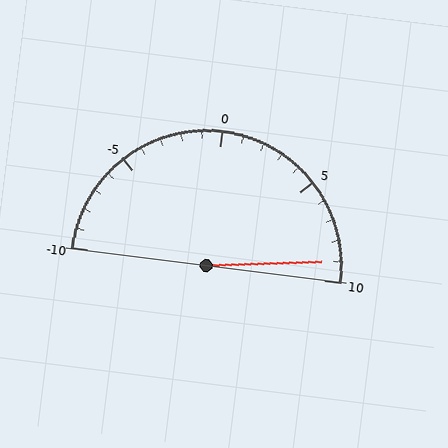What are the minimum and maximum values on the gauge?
The gauge ranges from -10 to 10.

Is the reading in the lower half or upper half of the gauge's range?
The reading is in the upper half of the range (-10 to 10).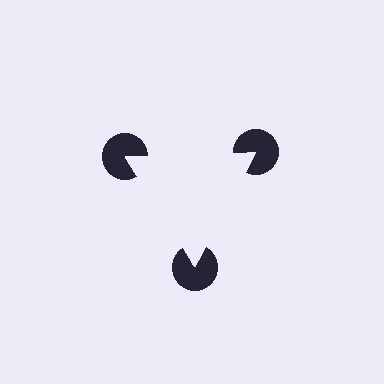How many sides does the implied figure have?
3 sides.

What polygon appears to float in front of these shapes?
An illusory triangle — its edges are inferred from the aligned wedge cuts in the pac-man discs, not physically drawn.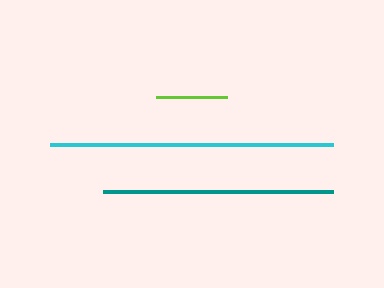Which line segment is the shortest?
The lime line is the shortest at approximately 71 pixels.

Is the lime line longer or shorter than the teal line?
The teal line is longer than the lime line.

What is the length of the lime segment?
The lime segment is approximately 71 pixels long.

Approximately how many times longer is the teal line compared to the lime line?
The teal line is approximately 3.2 times the length of the lime line.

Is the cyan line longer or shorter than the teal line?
The cyan line is longer than the teal line.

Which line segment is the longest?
The cyan line is the longest at approximately 283 pixels.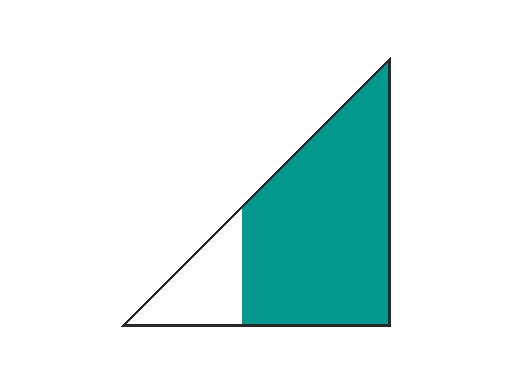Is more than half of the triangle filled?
Yes.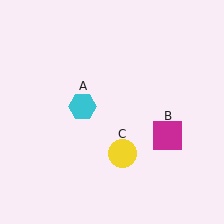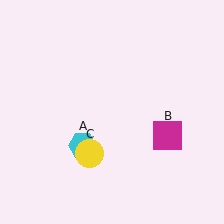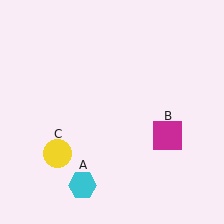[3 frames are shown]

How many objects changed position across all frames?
2 objects changed position: cyan hexagon (object A), yellow circle (object C).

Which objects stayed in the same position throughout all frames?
Magenta square (object B) remained stationary.